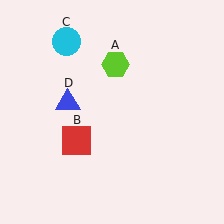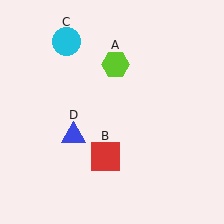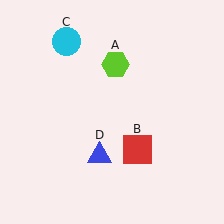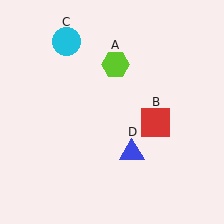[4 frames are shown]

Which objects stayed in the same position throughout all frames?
Lime hexagon (object A) and cyan circle (object C) remained stationary.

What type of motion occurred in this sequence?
The red square (object B), blue triangle (object D) rotated counterclockwise around the center of the scene.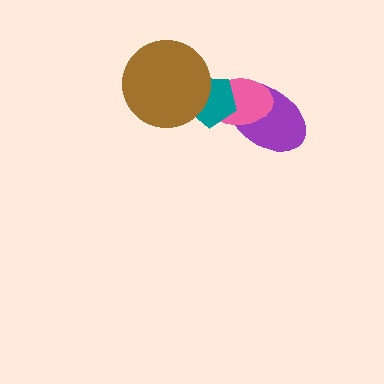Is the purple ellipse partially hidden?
Yes, it is partially covered by another shape.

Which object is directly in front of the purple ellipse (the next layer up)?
The pink ellipse is directly in front of the purple ellipse.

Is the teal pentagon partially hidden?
Yes, it is partially covered by another shape.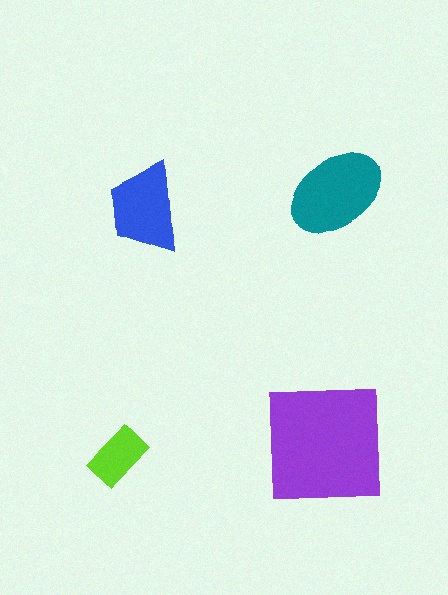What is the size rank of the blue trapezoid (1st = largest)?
3rd.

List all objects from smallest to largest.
The lime rectangle, the blue trapezoid, the teal ellipse, the purple square.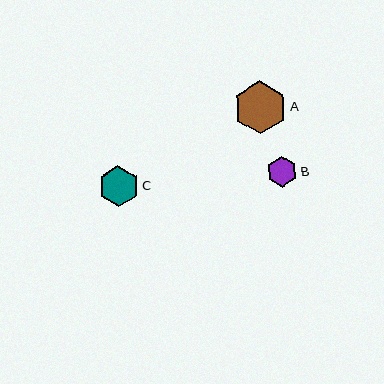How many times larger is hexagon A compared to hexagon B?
Hexagon A is approximately 1.7 times the size of hexagon B.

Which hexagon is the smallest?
Hexagon B is the smallest with a size of approximately 31 pixels.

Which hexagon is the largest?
Hexagon A is the largest with a size of approximately 53 pixels.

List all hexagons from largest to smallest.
From largest to smallest: A, C, B.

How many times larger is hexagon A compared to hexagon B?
Hexagon A is approximately 1.7 times the size of hexagon B.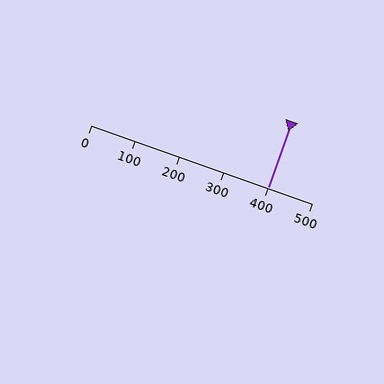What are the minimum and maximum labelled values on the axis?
The axis runs from 0 to 500.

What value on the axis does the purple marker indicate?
The marker indicates approximately 400.